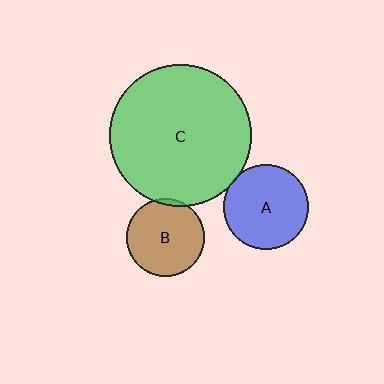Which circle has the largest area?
Circle C (green).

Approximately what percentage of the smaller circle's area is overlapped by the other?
Approximately 5%.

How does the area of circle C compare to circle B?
Approximately 3.3 times.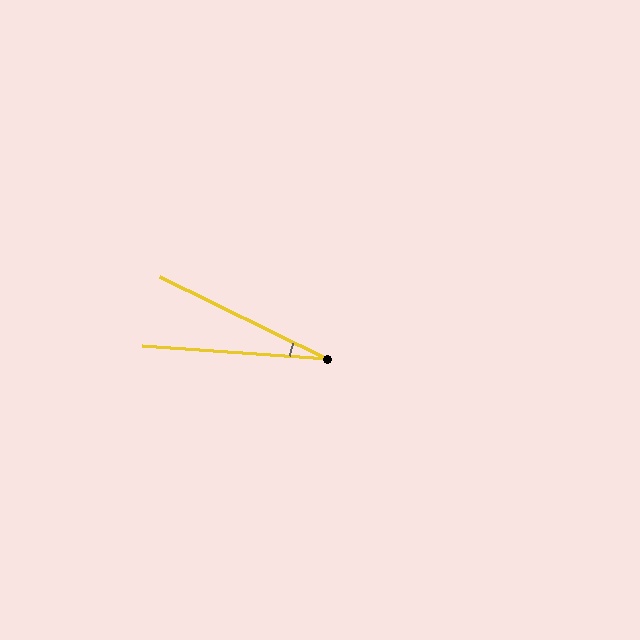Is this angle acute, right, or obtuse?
It is acute.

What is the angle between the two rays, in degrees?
Approximately 22 degrees.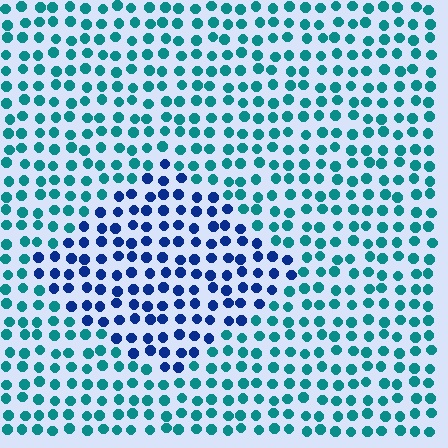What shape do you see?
I see a diamond.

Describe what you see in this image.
The image is filled with small teal elements in a uniform arrangement. A diamond-shaped region is visible where the elements are tinted to a slightly different hue, forming a subtle color boundary.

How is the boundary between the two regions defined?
The boundary is defined purely by a slight shift in hue (about 46 degrees). Spacing, size, and orientation are identical on both sides.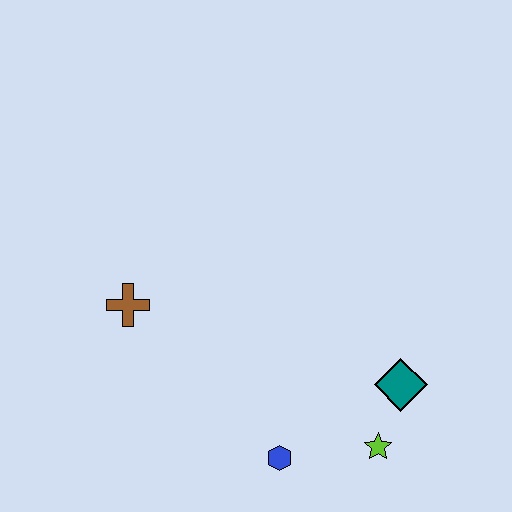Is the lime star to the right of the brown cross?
Yes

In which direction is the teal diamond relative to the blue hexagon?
The teal diamond is to the right of the blue hexagon.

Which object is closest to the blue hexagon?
The lime star is closest to the blue hexagon.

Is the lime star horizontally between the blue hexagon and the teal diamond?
Yes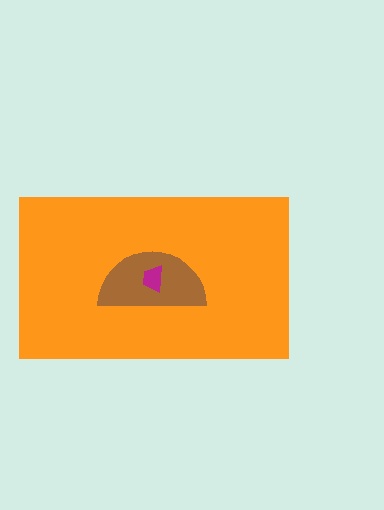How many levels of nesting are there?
3.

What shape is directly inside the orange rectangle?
The brown semicircle.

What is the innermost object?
The magenta trapezoid.